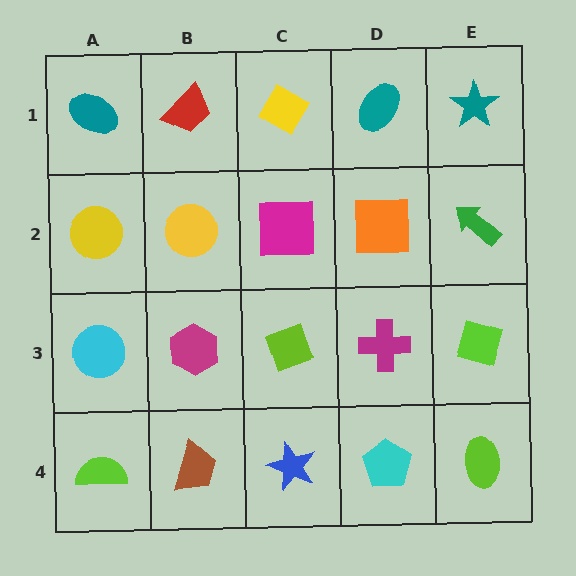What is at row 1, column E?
A teal star.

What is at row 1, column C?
A yellow diamond.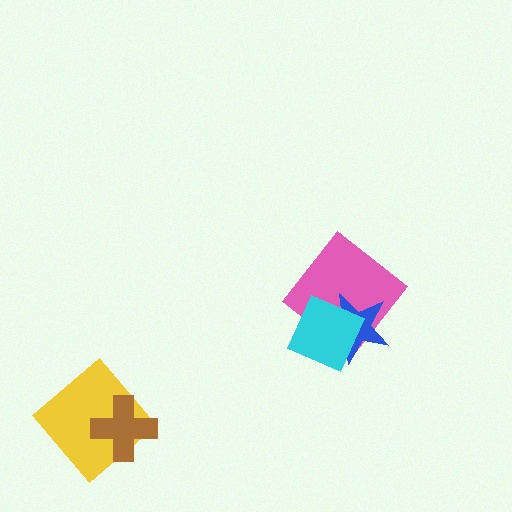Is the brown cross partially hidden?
No, no other shape covers it.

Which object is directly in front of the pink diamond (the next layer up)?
The blue star is directly in front of the pink diamond.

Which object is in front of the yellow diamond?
The brown cross is in front of the yellow diamond.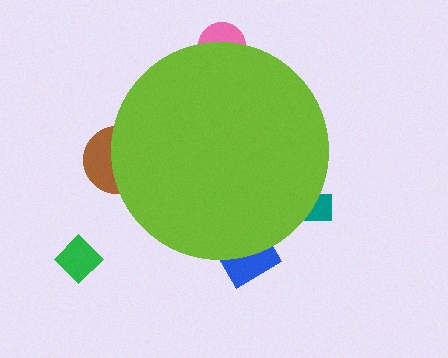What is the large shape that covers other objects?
A lime circle.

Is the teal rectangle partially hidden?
Yes, the teal rectangle is partially hidden behind the lime circle.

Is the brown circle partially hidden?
Yes, the brown circle is partially hidden behind the lime circle.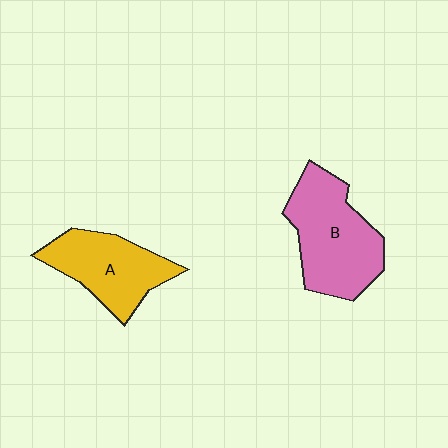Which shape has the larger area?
Shape B (pink).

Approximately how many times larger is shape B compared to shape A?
Approximately 1.2 times.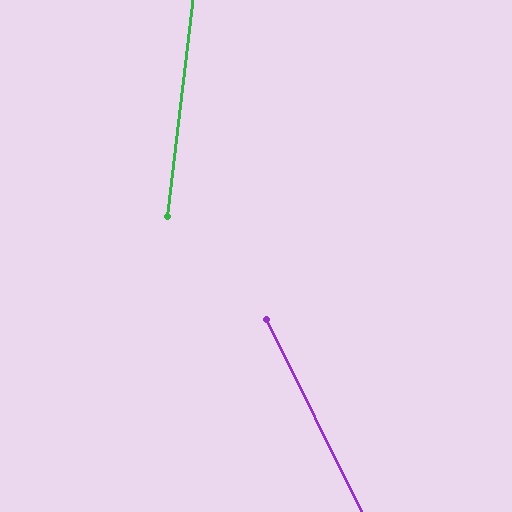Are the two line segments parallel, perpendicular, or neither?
Neither parallel nor perpendicular — they differ by about 33°.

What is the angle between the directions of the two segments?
Approximately 33 degrees.